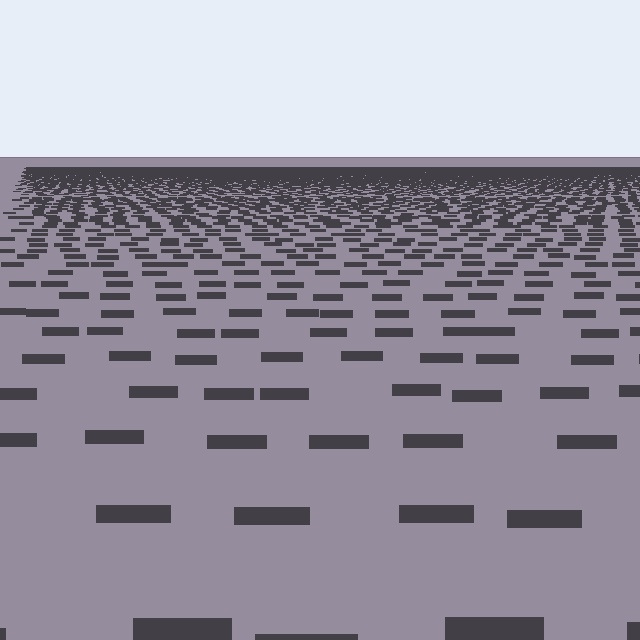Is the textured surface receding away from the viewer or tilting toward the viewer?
The surface is receding away from the viewer. Texture elements get smaller and denser toward the top.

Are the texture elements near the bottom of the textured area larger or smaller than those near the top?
Larger. Near the bottom, elements are closer to the viewer and appear at a bigger on-screen size.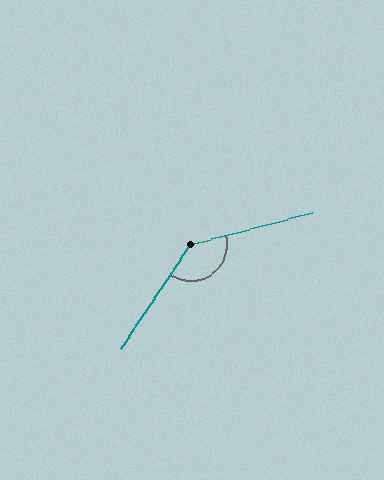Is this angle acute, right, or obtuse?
It is obtuse.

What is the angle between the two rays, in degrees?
Approximately 139 degrees.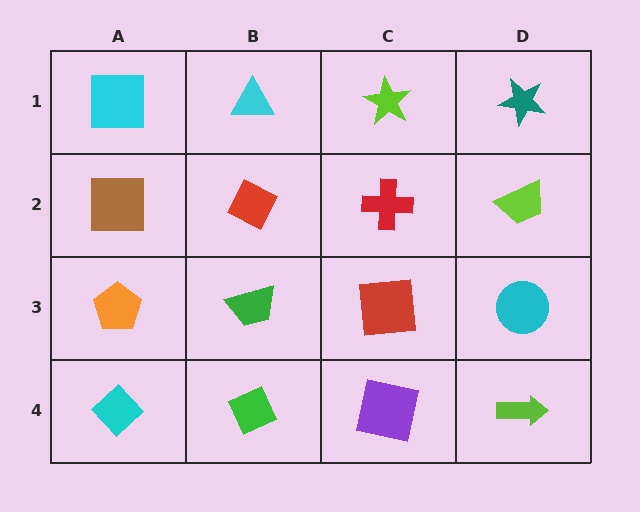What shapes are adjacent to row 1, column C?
A red cross (row 2, column C), a cyan triangle (row 1, column B), a teal star (row 1, column D).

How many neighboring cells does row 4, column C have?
3.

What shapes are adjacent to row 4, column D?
A cyan circle (row 3, column D), a purple square (row 4, column C).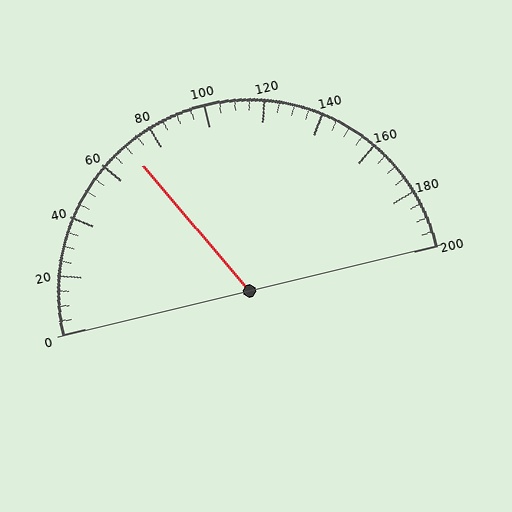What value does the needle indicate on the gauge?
The needle indicates approximately 70.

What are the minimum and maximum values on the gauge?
The gauge ranges from 0 to 200.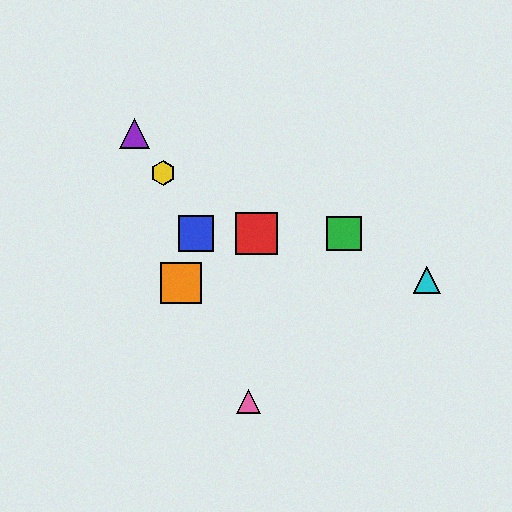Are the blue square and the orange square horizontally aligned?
No, the blue square is at y≈233 and the orange square is at y≈283.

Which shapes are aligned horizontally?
The red square, the blue square, the green square are aligned horizontally.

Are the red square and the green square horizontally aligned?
Yes, both are at y≈233.